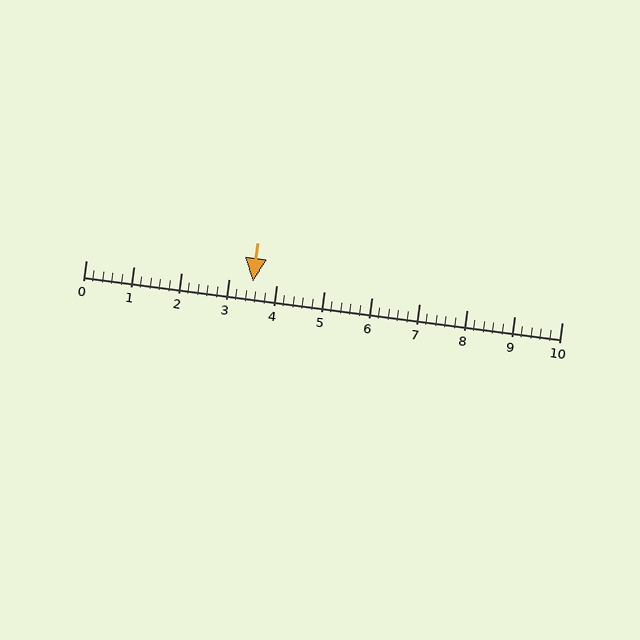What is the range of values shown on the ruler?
The ruler shows values from 0 to 10.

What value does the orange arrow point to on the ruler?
The orange arrow points to approximately 3.5.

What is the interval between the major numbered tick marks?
The major tick marks are spaced 1 units apart.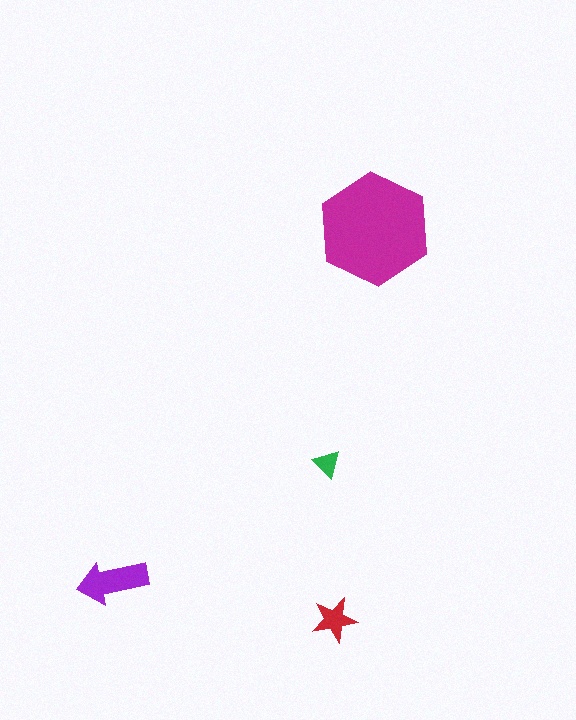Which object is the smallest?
The green triangle.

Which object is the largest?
The magenta hexagon.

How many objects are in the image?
There are 4 objects in the image.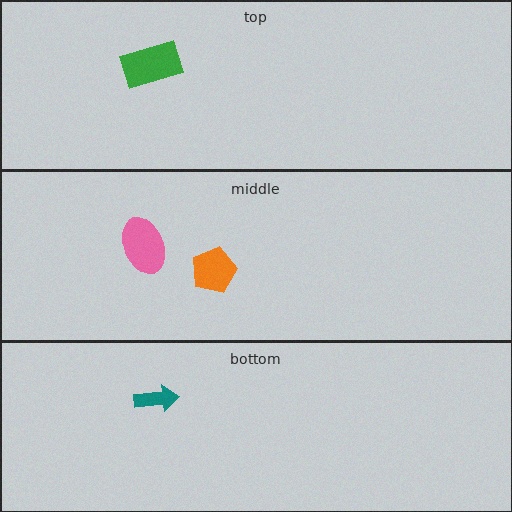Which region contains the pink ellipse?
The middle region.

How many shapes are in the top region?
1.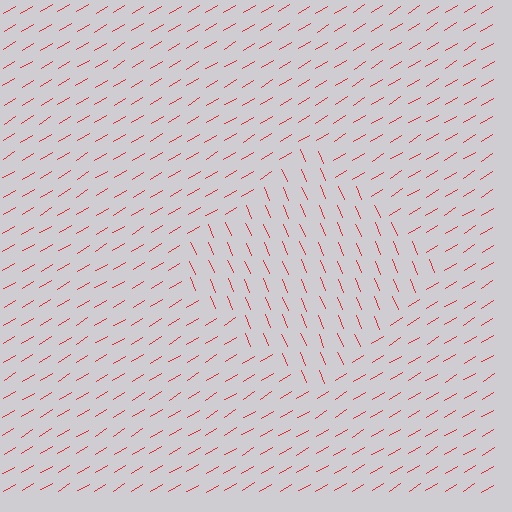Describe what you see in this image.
The image is filled with small red line segments. A diamond region in the image has lines oriented differently from the surrounding lines, creating a visible texture boundary.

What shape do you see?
I see a diamond.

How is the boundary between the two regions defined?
The boundary is defined purely by a change in line orientation (approximately 81 degrees difference). All lines are the same color and thickness.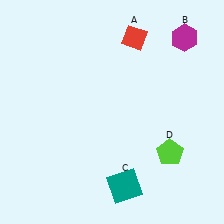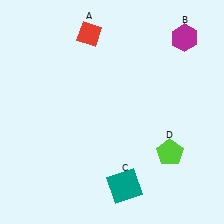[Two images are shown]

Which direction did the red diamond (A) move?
The red diamond (A) moved left.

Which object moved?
The red diamond (A) moved left.